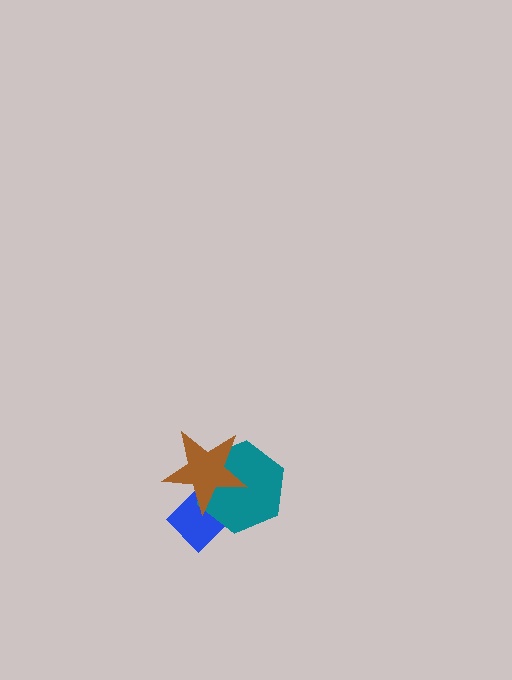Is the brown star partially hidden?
No, no other shape covers it.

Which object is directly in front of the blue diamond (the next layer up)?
The teal hexagon is directly in front of the blue diamond.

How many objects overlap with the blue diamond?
2 objects overlap with the blue diamond.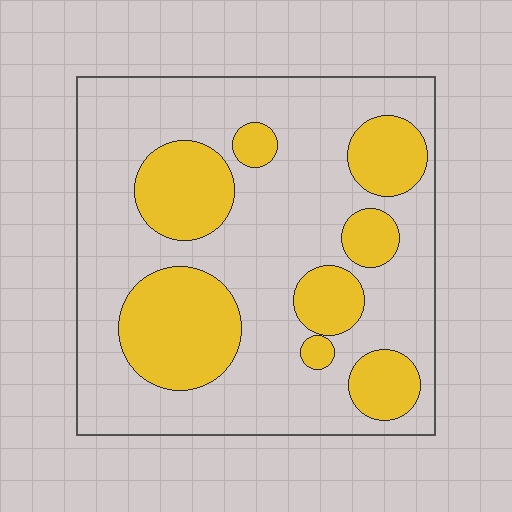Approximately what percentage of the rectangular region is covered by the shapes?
Approximately 30%.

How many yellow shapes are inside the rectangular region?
8.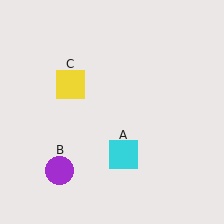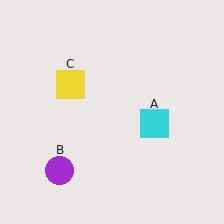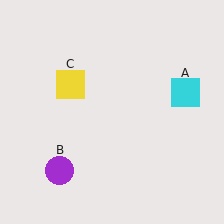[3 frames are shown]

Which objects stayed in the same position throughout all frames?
Purple circle (object B) and yellow square (object C) remained stationary.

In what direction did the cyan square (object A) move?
The cyan square (object A) moved up and to the right.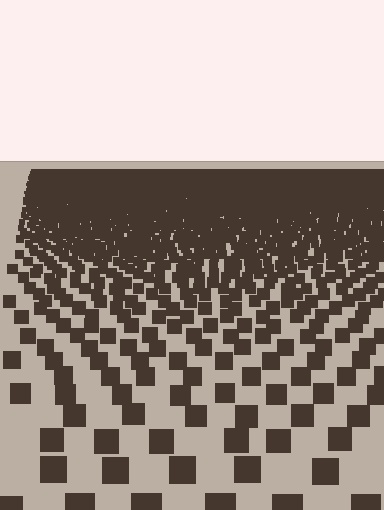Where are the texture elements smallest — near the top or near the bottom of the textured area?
Near the top.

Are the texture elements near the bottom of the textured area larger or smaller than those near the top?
Larger. Near the bottom, elements are closer to the viewer and appear at a bigger on-screen size.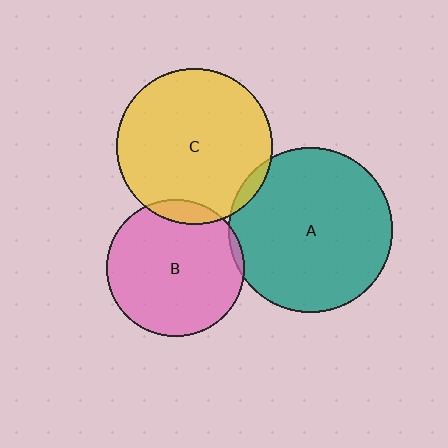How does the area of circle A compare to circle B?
Approximately 1.4 times.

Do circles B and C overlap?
Yes.